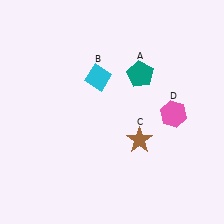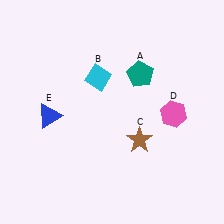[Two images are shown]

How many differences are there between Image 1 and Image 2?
There is 1 difference between the two images.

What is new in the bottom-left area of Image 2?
A blue triangle (E) was added in the bottom-left area of Image 2.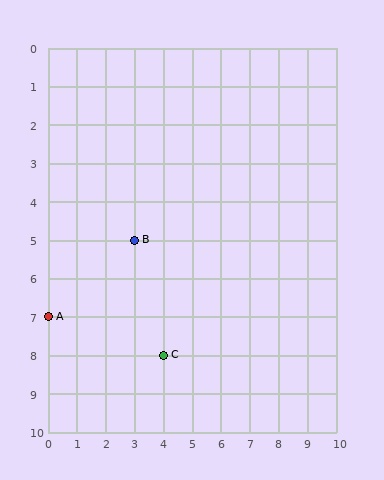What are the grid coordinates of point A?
Point A is at grid coordinates (0, 7).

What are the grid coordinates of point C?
Point C is at grid coordinates (4, 8).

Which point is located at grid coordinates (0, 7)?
Point A is at (0, 7).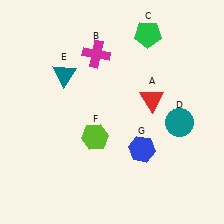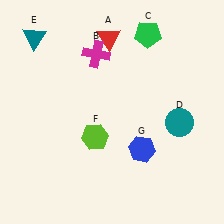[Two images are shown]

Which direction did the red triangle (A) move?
The red triangle (A) moved up.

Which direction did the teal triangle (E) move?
The teal triangle (E) moved up.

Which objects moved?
The objects that moved are: the red triangle (A), the teal triangle (E).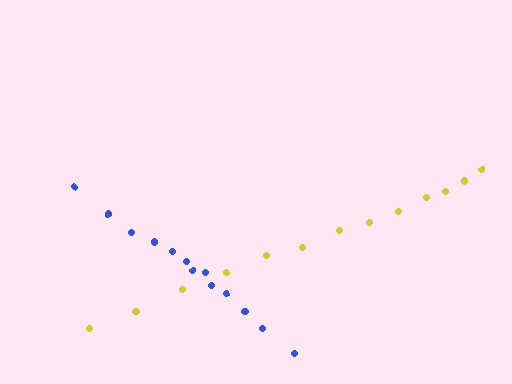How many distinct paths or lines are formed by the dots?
There are 2 distinct paths.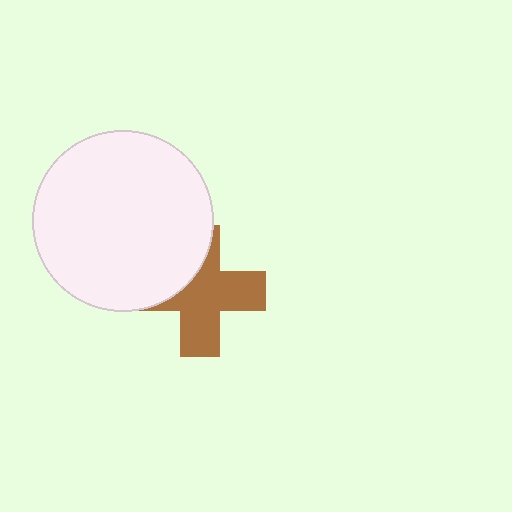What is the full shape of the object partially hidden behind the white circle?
The partially hidden object is a brown cross.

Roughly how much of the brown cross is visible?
Most of it is visible (roughly 66%).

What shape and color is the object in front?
The object in front is a white circle.